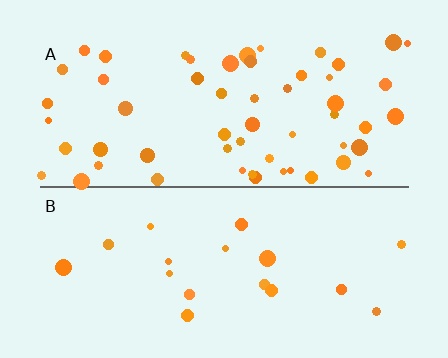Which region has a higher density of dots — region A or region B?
A (the top).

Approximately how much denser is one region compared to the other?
Approximately 3.1× — region A over region B.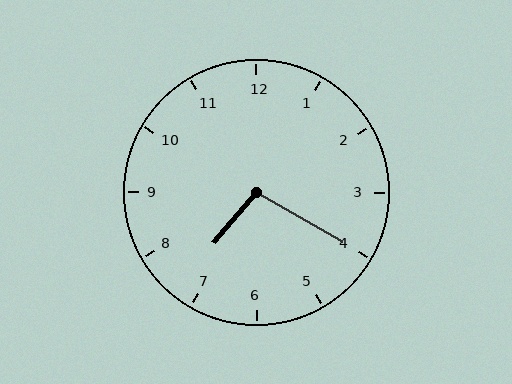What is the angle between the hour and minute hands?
Approximately 100 degrees.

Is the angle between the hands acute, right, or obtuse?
It is obtuse.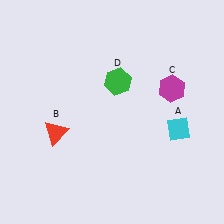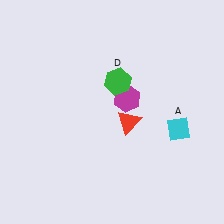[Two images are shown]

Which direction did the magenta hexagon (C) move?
The magenta hexagon (C) moved left.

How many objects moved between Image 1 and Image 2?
2 objects moved between the two images.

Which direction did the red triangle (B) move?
The red triangle (B) moved right.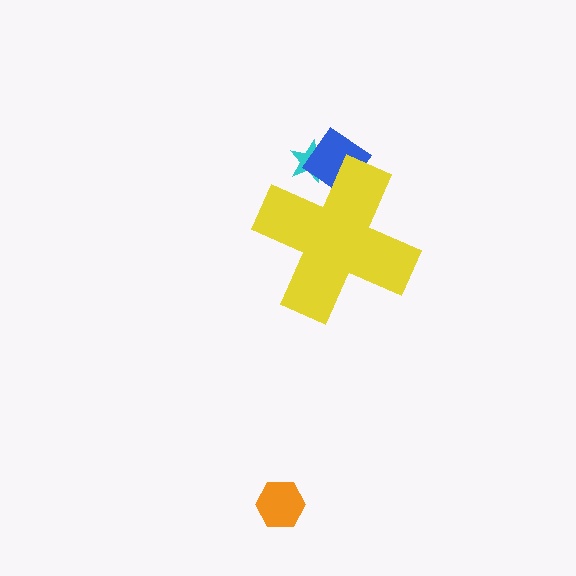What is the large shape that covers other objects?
A yellow cross.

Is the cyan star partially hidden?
Yes, the cyan star is partially hidden behind the yellow cross.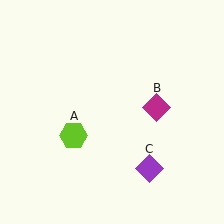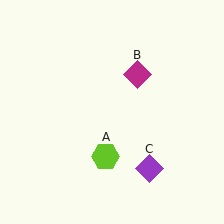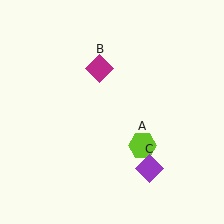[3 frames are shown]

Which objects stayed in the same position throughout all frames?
Purple diamond (object C) remained stationary.